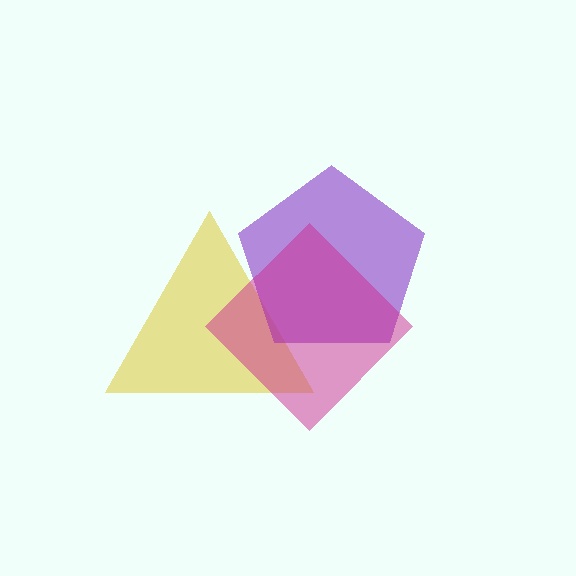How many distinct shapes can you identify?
There are 3 distinct shapes: a yellow triangle, a purple pentagon, a magenta diamond.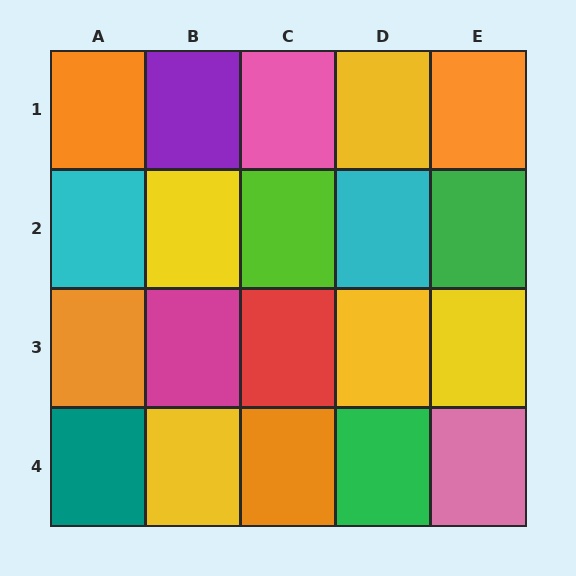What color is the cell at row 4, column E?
Pink.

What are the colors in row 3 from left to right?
Orange, magenta, red, yellow, yellow.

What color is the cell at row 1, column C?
Pink.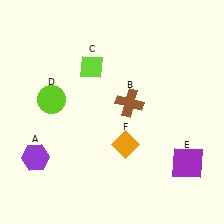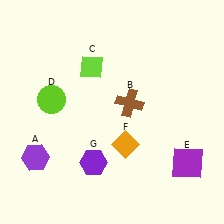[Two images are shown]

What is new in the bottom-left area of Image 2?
A purple hexagon (G) was added in the bottom-left area of Image 2.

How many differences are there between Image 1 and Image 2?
There is 1 difference between the two images.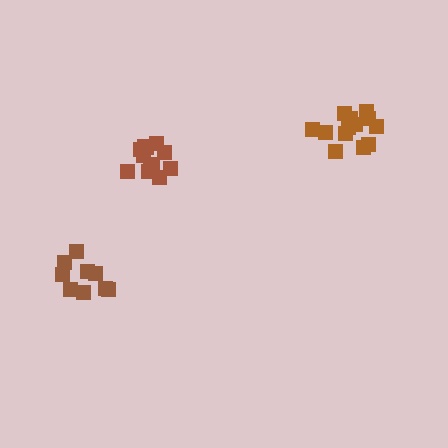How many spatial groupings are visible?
There are 3 spatial groupings.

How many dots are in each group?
Group 1: 13 dots, Group 2: 13 dots, Group 3: 9 dots (35 total).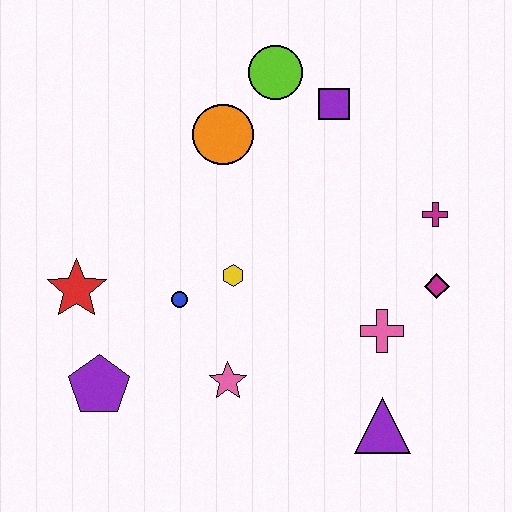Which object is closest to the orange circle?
The lime circle is closest to the orange circle.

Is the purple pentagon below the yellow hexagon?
Yes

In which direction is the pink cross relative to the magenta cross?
The pink cross is below the magenta cross.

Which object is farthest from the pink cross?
The red star is farthest from the pink cross.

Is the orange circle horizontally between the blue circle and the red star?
No